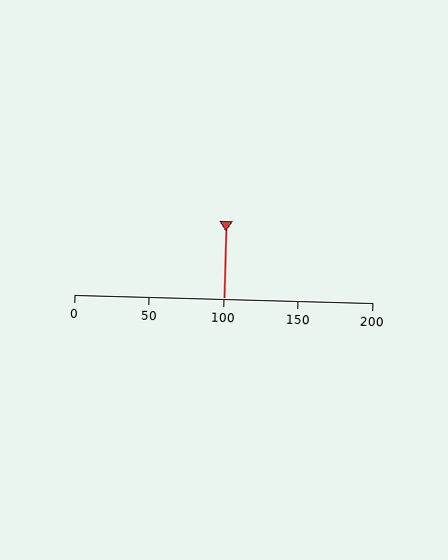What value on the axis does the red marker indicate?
The marker indicates approximately 100.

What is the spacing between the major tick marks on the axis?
The major ticks are spaced 50 apart.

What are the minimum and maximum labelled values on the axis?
The axis runs from 0 to 200.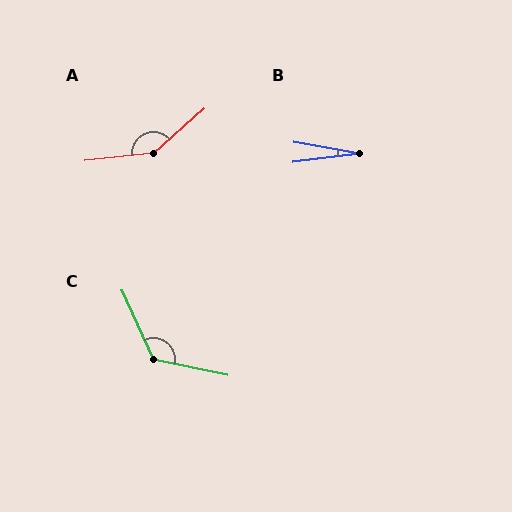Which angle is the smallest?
B, at approximately 18 degrees.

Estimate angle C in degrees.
Approximately 126 degrees.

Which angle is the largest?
A, at approximately 145 degrees.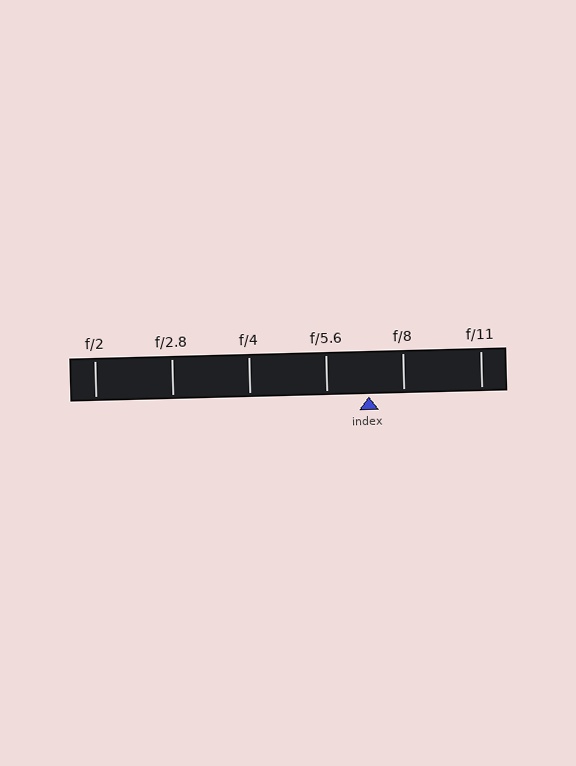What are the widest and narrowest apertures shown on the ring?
The widest aperture shown is f/2 and the narrowest is f/11.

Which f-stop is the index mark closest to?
The index mark is closest to f/8.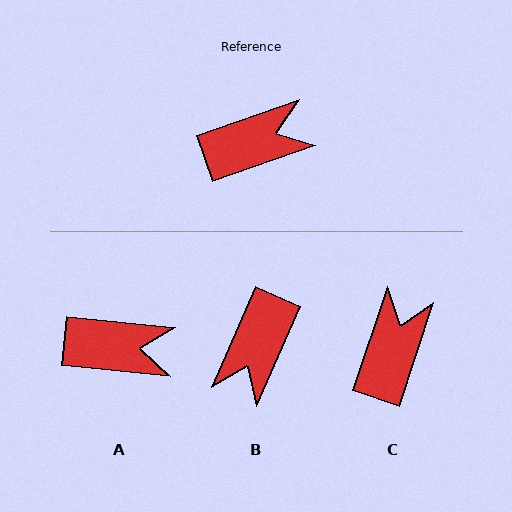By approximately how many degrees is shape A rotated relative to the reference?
Approximately 25 degrees clockwise.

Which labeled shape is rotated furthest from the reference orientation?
B, about 133 degrees away.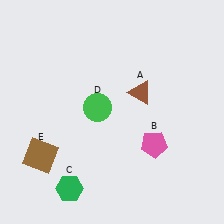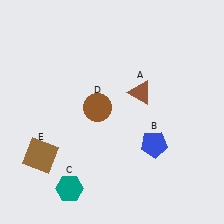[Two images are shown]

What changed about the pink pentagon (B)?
In Image 1, B is pink. In Image 2, it changed to blue.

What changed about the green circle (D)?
In Image 1, D is green. In Image 2, it changed to brown.